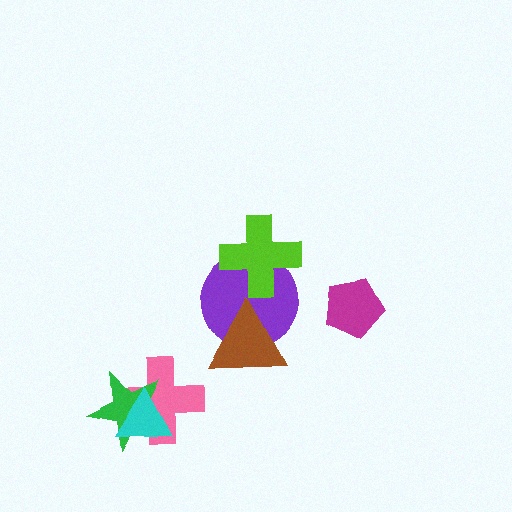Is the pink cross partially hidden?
Yes, it is partially covered by another shape.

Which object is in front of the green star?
The cyan triangle is in front of the green star.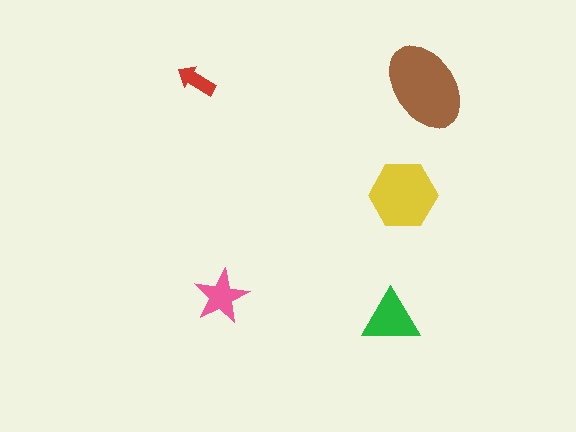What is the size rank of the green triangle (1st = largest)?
3rd.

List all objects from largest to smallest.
The brown ellipse, the yellow hexagon, the green triangle, the pink star, the red arrow.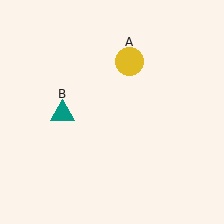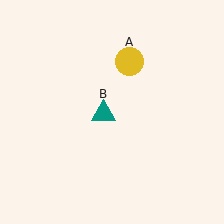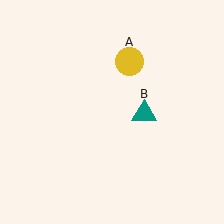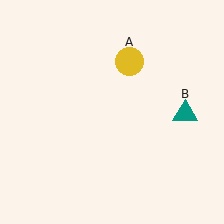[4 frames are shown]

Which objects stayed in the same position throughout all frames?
Yellow circle (object A) remained stationary.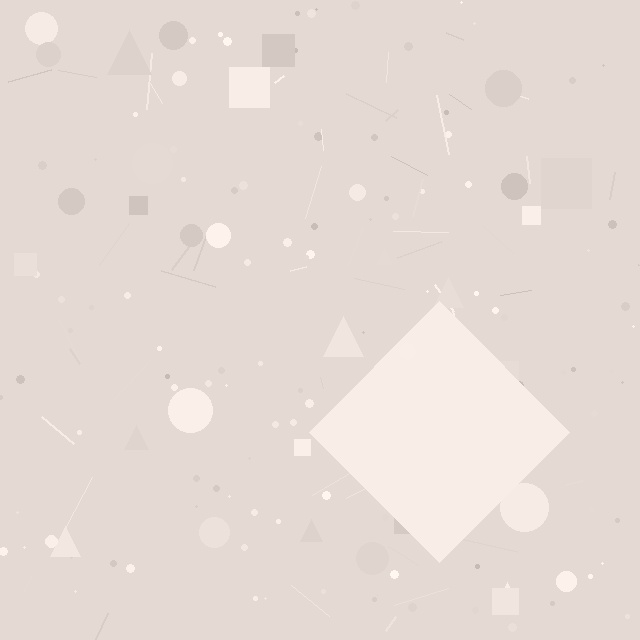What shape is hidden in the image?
A diamond is hidden in the image.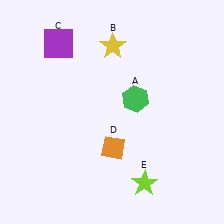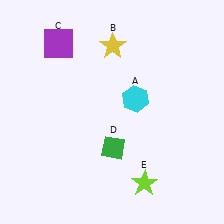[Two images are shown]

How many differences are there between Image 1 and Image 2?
There are 2 differences between the two images.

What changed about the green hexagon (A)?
In Image 1, A is green. In Image 2, it changed to cyan.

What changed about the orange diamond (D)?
In Image 1, D is orange. In Image 2, it changed to green.